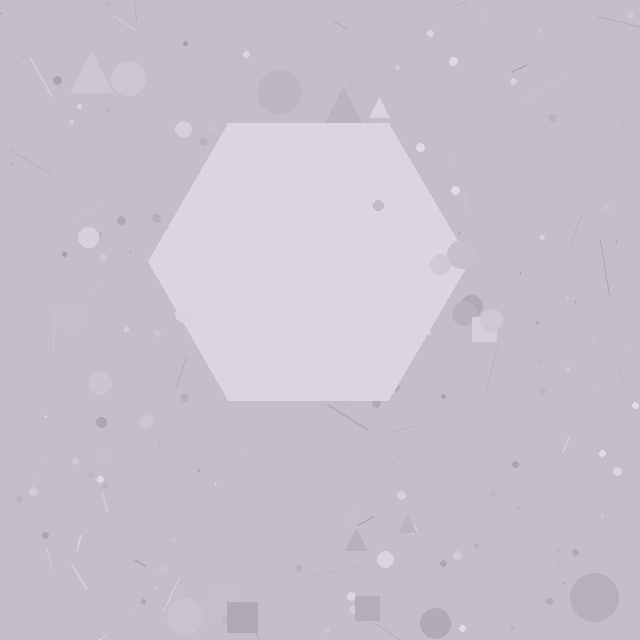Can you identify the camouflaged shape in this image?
The camouflaged shape is a hexagon.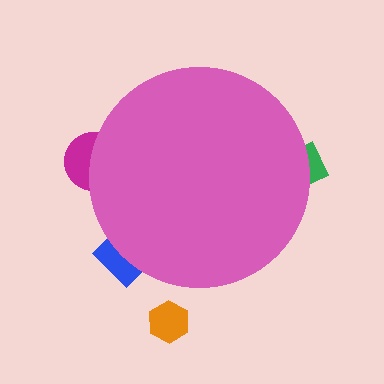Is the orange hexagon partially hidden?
No, the orange hexagon is fully visible.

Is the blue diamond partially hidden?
Yes, the blue diamond is partially hidden behind the pink circle.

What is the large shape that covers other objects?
A pink circle.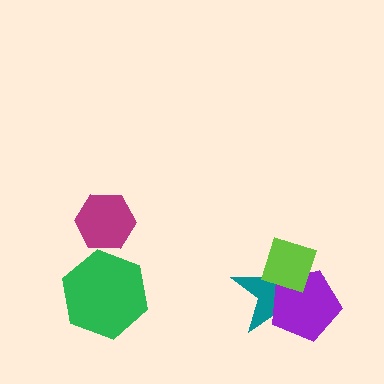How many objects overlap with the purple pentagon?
2 objects overlap with the purple pentagon.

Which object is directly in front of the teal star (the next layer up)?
The purple pentagon is directly in front of the teal star.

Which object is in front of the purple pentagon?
The lime diamond is in front of the purple pentagon.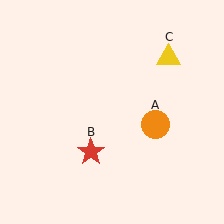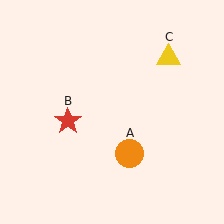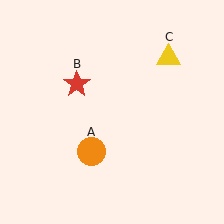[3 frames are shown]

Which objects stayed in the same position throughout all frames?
Yellow triangle (object C) remained stationary.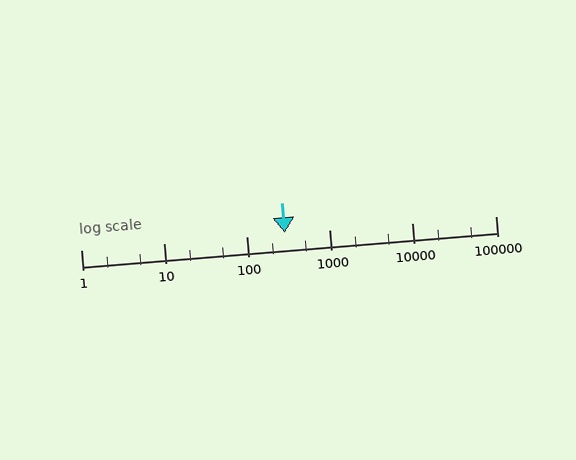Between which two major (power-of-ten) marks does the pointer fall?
The pointer is between 100 and 1000.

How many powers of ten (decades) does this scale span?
The scale spans 5 decades, from 1 to 100000.